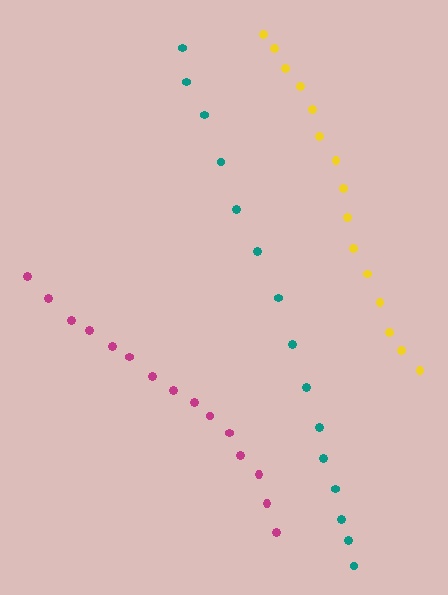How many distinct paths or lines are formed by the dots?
There are 3 distinct paths.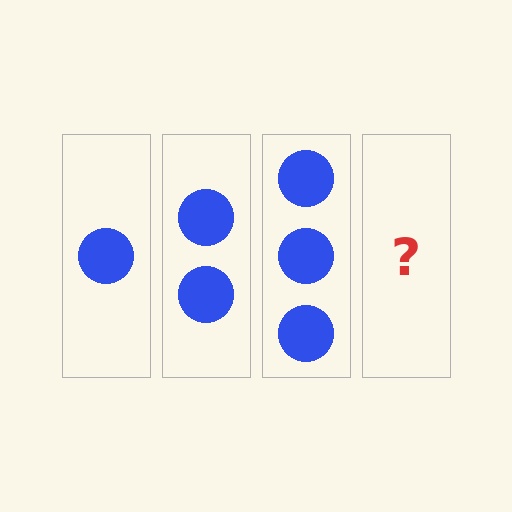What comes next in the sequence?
The next element should be 4 circles.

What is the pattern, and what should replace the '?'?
The pattern is that each step adds one more circle. The '?' should be 4 circles.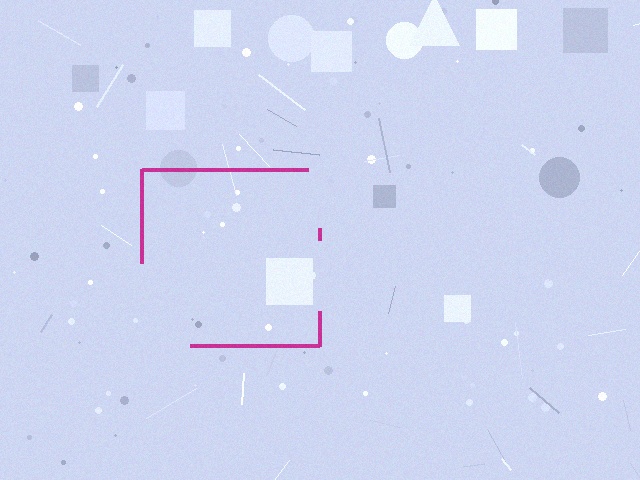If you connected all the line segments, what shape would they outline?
They would outline a square.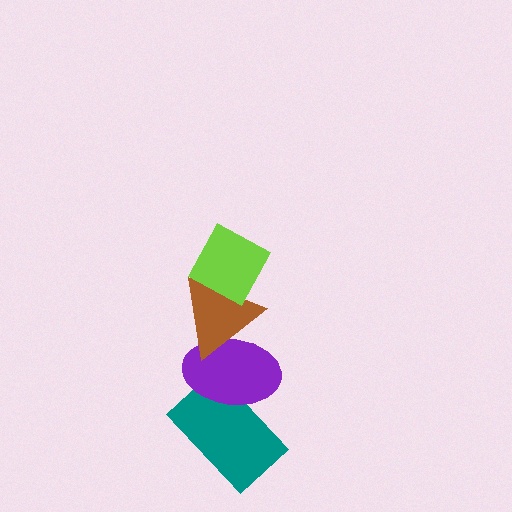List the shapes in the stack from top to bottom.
From top to bottom: the lime diamond, the brown triangle, the purple ellipse, the teal rectangle.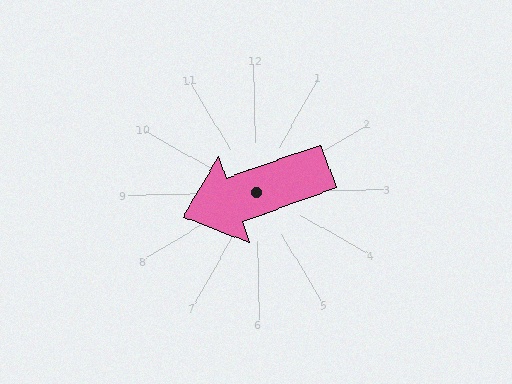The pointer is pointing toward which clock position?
Roughly 8 o'clock.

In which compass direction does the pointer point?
West.